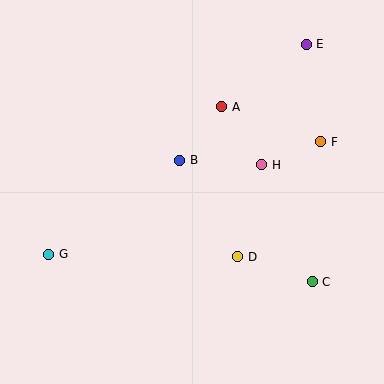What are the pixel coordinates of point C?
Point C is at (312, 282).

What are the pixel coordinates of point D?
Point D is at (238, 257).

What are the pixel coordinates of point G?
Point G is at (49, 254).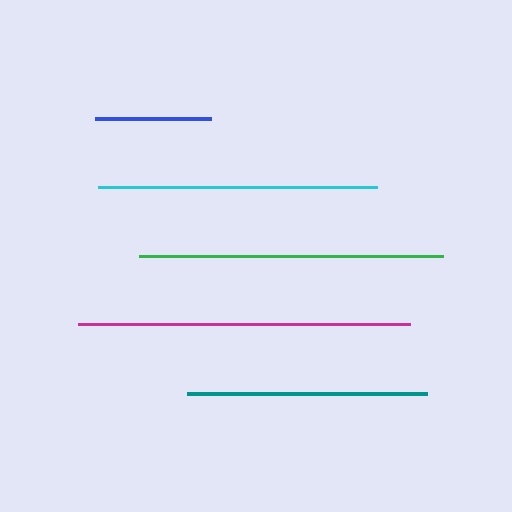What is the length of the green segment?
The green segment is approximately 305 pixels long.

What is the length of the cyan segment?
The cyan segment is approximately 279 pixels long.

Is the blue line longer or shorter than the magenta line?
The magenta line is longer than the blue line.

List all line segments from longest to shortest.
From longest to shortest: magenta, green, cyan, teal, blue.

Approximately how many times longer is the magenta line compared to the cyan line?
The magenta line is approximately 1.2 times the length of the cyan line.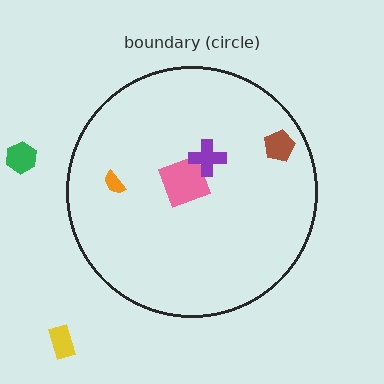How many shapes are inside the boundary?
4 inside, 2 outside.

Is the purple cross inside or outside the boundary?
Inside.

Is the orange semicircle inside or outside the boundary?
Inside.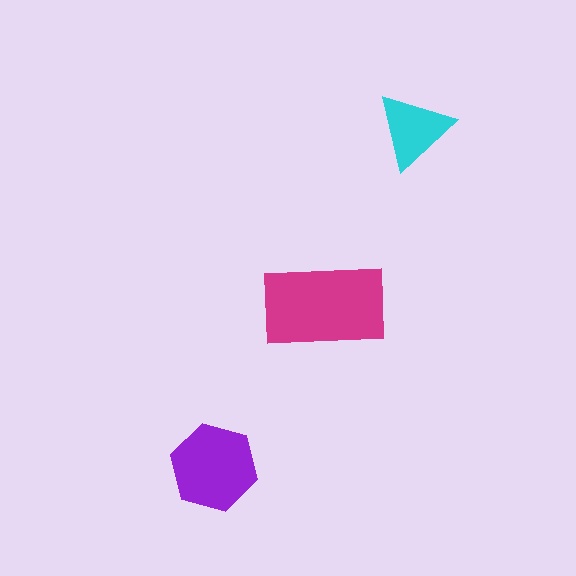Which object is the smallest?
The cyan triangle.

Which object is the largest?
The magenta rectangle.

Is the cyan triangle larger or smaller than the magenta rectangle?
Smaller.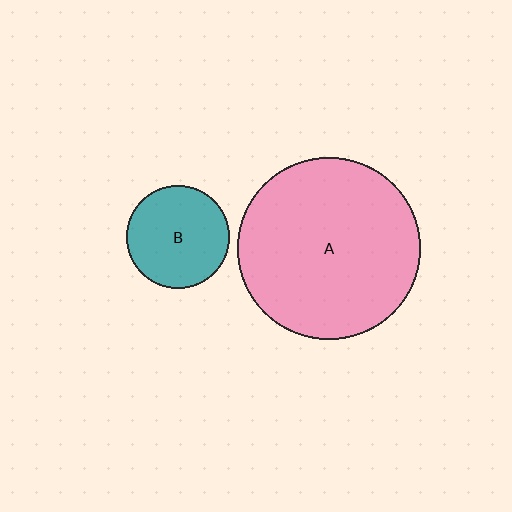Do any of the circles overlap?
No, none of the circles overlap.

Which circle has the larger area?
Circle A (pink).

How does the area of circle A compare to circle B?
Approximately 3.1 times.